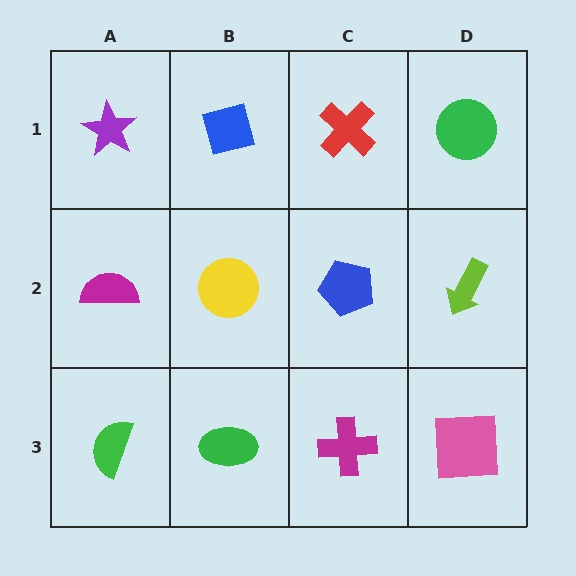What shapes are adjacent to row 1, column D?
A lime arrow (row 2, column D), a red cross (row 1, column C).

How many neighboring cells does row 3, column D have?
2.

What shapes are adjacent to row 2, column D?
A green circle (row 1, column D), a pink square (row 3, column D), a blue pentagon (row 2, column C).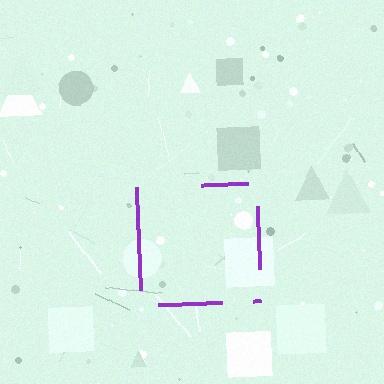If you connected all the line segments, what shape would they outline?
They would outline a square.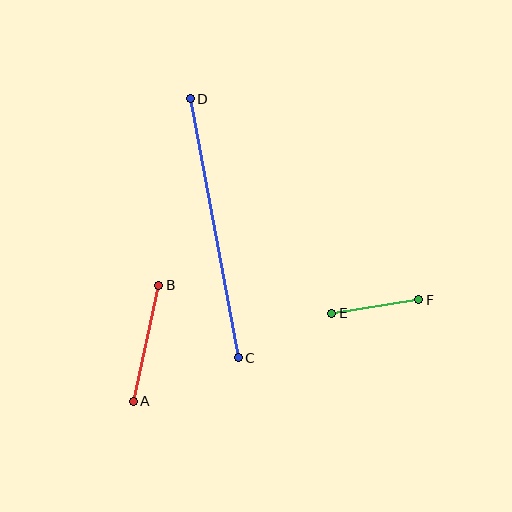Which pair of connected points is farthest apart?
Points C and D are farthest apart.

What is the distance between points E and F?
The distance is approximately 88 pixels.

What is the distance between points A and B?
The distance is approximately 119 pixels.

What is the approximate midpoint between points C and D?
The midpoint is at approximately (214, 228) pixels.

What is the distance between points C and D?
The distance is approximately 263 pixels.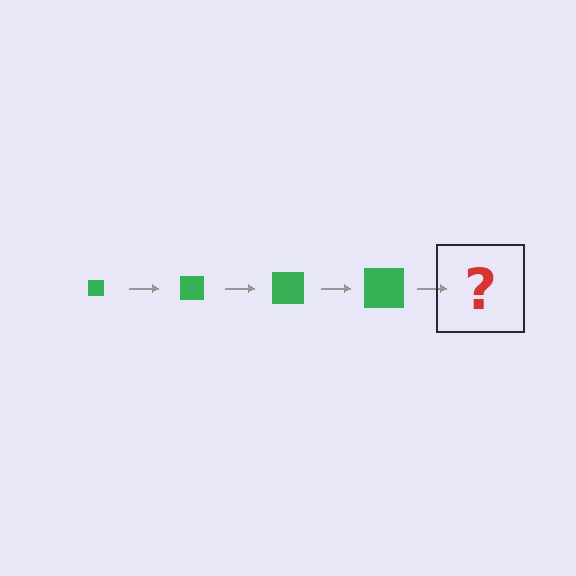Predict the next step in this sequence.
The next step is a green square, larger than the previous one.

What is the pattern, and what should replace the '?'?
The pattern is that the square gets progressively larger each step. The '?' should be a green square, larger than the previous one.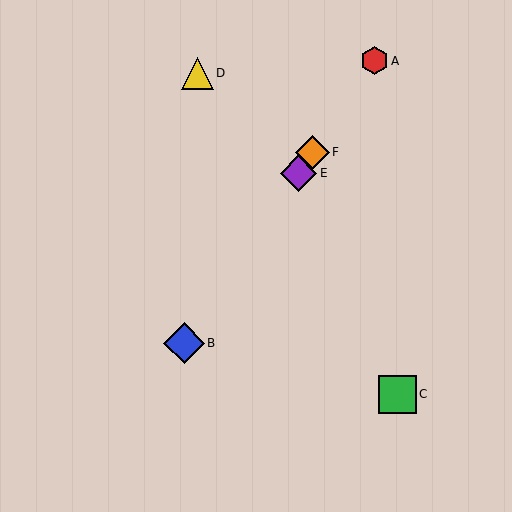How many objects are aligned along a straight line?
4 objects (A, B, E, F) are aligned along a straight line.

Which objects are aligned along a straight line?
Objects A, B, E, F are aligned along a straight line.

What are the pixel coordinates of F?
Object F is at (313, 152).